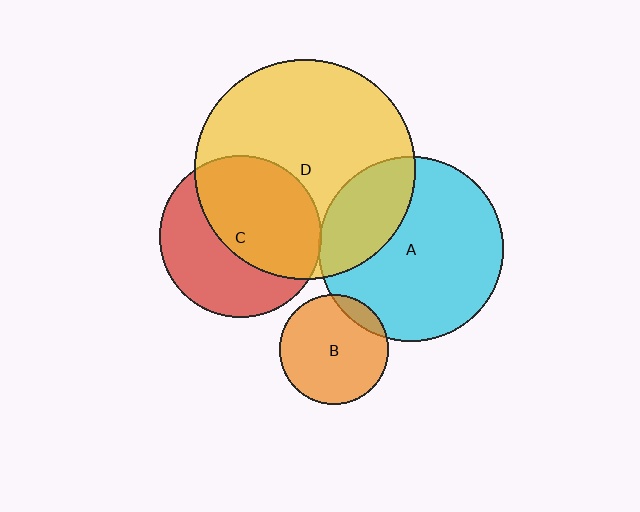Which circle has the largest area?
Circle D (yellow).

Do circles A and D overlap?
Yes.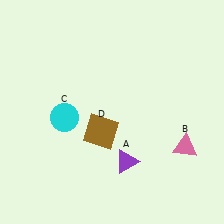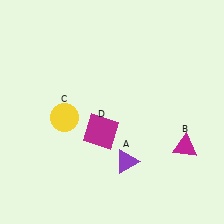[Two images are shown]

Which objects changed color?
B changed from pink to magenta. C changed from cyan to yellow. D changed from brown to magenta.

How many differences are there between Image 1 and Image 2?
There are 3 differences between the two images.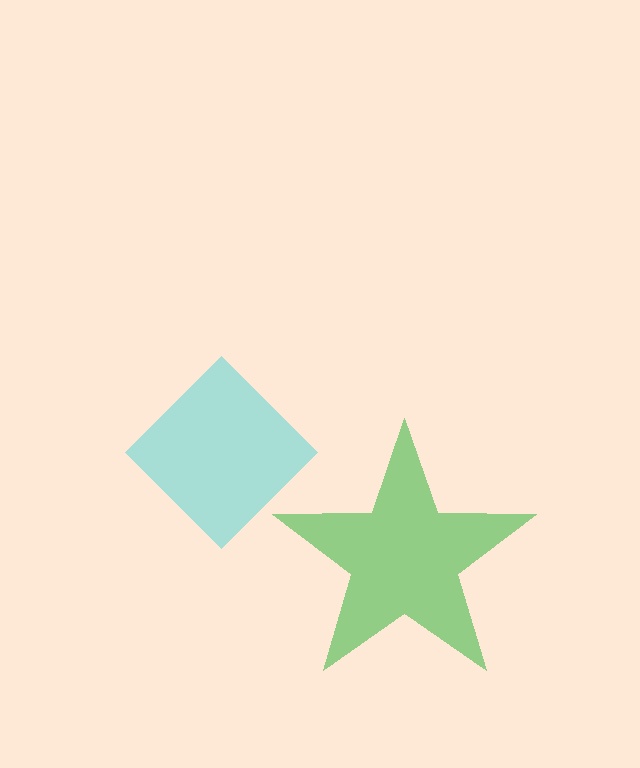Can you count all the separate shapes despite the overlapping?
Yes, there are 2 separate shapes.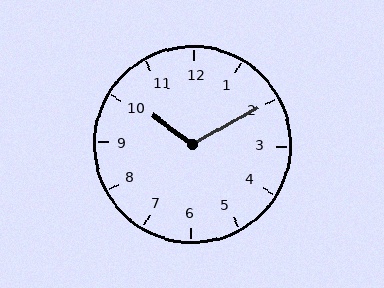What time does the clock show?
10:10.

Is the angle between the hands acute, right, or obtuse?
It is obtuse.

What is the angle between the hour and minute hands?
Approximately 115 degrees.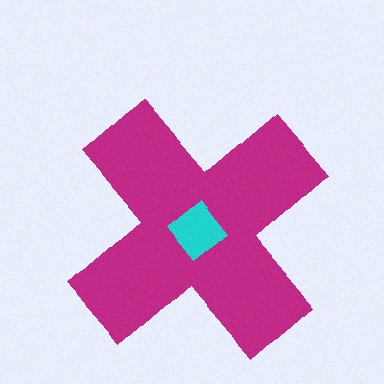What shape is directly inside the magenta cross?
The cyan diamond.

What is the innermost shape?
The cyan diamond.